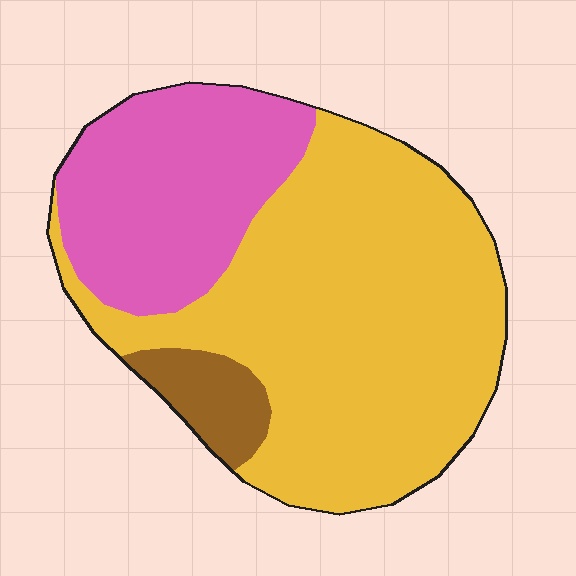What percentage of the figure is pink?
Pink covers about 30% of the figure.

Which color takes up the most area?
Yellow, at roughly 65%.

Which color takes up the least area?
Brown, at roughly 5%.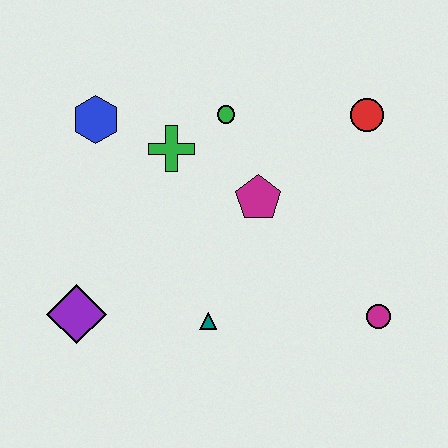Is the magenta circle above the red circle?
No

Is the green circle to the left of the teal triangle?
No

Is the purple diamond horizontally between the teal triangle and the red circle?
No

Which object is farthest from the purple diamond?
The red circle is farthest from the purple diamond.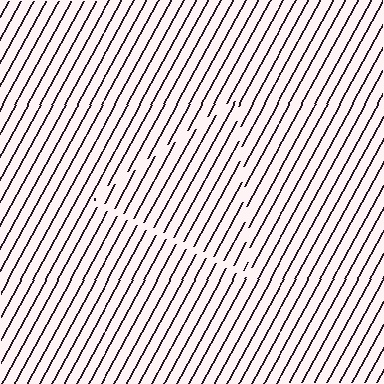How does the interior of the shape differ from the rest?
The interior of the shape contains the same grating, shifted by half a period — the contour is defined by the phase discontinuity where line-ends from the inner and outer gratings abut.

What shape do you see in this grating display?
An illusory triangle. The interior of the shape contains the same grating, shifted by half a period — the contour is defined by the phase discontinuity where line-ends from the inner and outer gratings abut.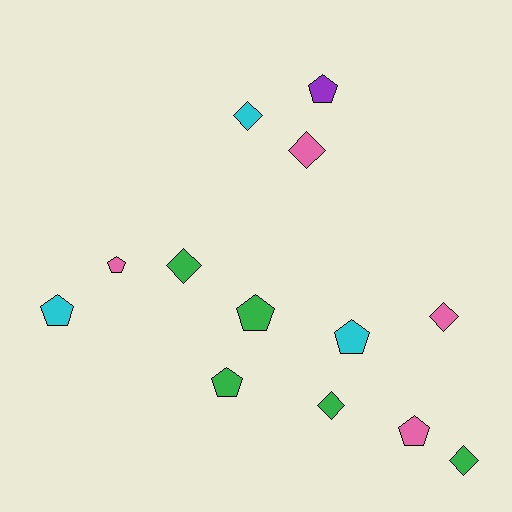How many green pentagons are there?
There are 2 green pentagons.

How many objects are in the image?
There are 13 objects.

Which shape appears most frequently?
Pentagon, with 7 objects.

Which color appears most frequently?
Green, with 5 objects.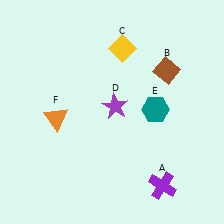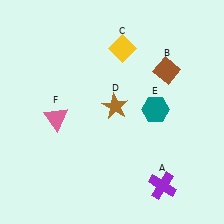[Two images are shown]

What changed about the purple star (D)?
In Image 1, D is purple. In Image 2, it changed to brown.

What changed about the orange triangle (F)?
In Image 1, F is orange. In Image 2, it changed to pink.